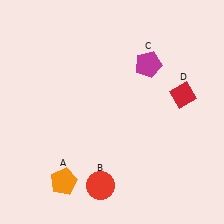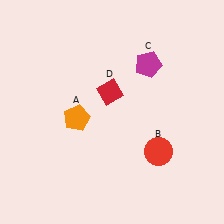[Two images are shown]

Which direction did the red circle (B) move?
The red circle (B) moved right.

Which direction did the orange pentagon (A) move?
The orange pentagon (A) moved up.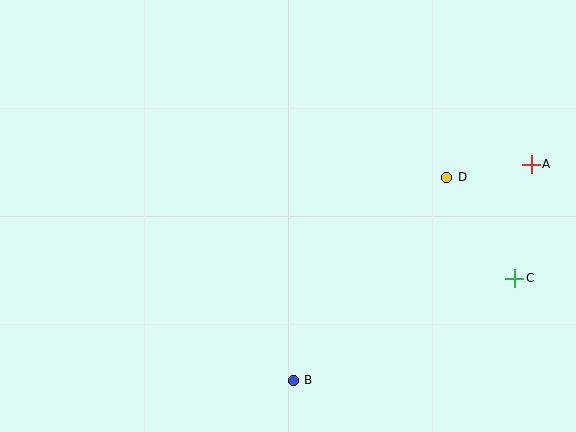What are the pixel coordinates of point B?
Point B is at (293, 380).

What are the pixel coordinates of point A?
Point A is at (531, 164).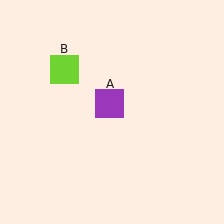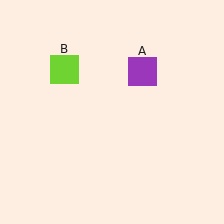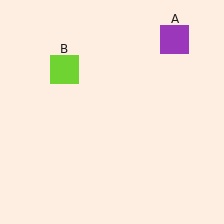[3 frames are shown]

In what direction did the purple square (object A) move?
The purple square (object A) moved up and to the right.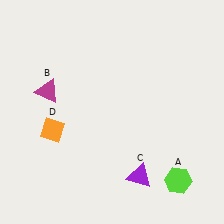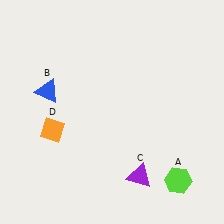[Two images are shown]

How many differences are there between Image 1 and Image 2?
There is 1 difference between the two images.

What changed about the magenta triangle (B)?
In Image 1, B is magenta. In Image 2, it changed to blue.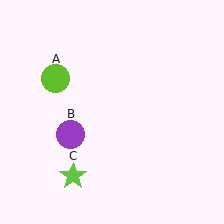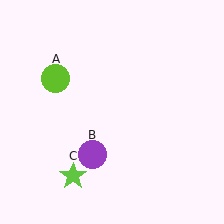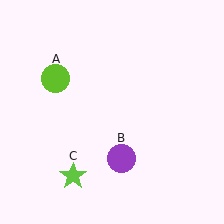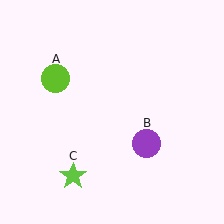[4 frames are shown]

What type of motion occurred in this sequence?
The purple circle (object B) rotated counterclockwise around the center of the scene.